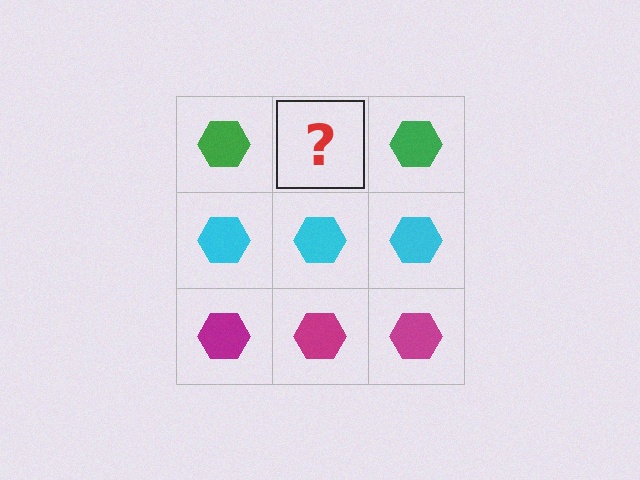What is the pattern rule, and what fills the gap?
The rule is that each row has a consistent color. The gap should be filled with a green hexagon.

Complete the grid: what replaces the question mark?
The question mark should be replaced with a green hexagon.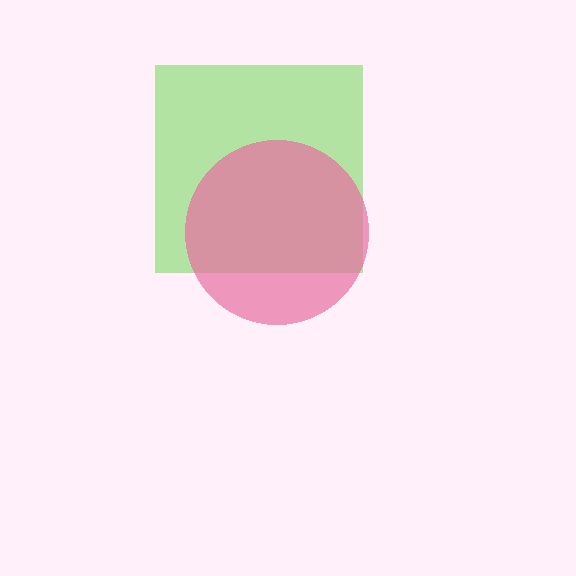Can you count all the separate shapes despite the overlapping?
Yes, there are 2 separate shapes.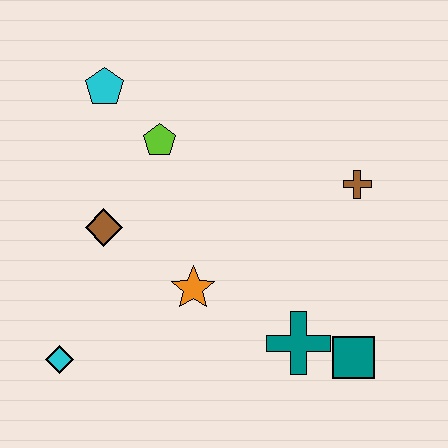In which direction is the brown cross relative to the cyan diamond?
The brown cross is to the right of the cyan diamond.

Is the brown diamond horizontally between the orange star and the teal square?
No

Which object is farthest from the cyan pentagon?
The teal square is farthest from the cyan pentagon.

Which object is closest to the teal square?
The teal cross is closest to the teal square.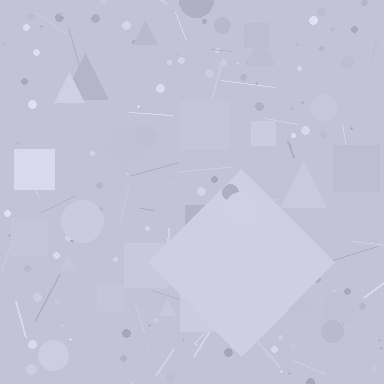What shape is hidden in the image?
A diamond is hidden in the image.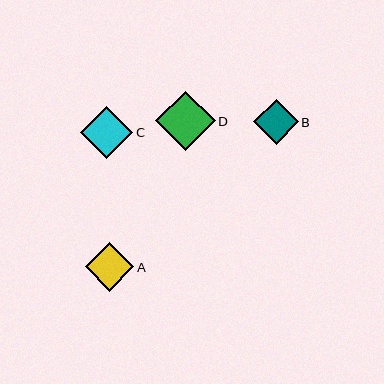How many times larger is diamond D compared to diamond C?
Diamond D is approximately 1.1 times the size of diamond C.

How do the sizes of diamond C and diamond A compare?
Diamond C and diamond A are approximately the same size.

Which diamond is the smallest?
Diamond B is the smallest with a size of approximately 44 pixels.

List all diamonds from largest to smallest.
From largest to smallest: D, C, A, B.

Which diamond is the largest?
Diamond D is the largest with a size of approximately 59 pixels.